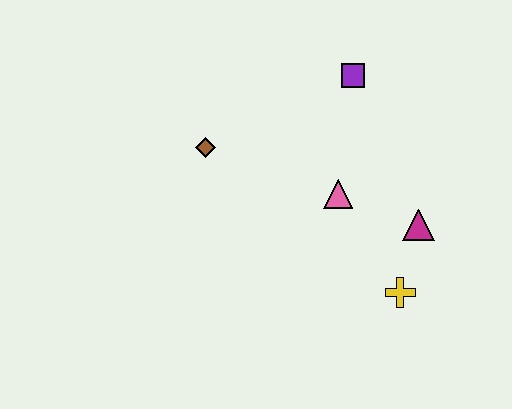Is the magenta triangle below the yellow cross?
No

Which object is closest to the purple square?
The pink triangle is closest to the purple square.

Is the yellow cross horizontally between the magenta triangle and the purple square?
Yes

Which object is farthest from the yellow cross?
The brown diamond is farthest from the yellow cross.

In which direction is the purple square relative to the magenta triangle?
The purple square is above the magenta triangle.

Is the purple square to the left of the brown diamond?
No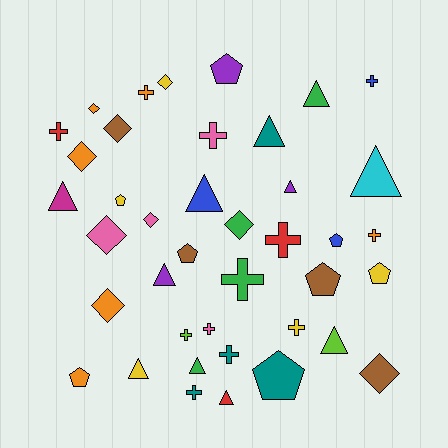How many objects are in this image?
There are 40 objects.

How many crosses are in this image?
There are 12 crosses.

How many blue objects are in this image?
There are 3 blue objects.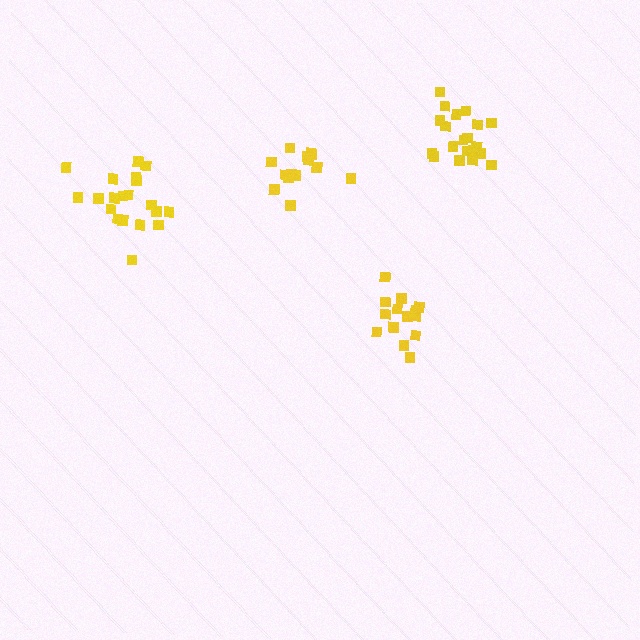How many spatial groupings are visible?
There are 4 spatial groupings.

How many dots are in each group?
Group 1: 20 dots, Group 2: 15 dots, Group 3: 20 dots, Group 4: 14 dots (69 total).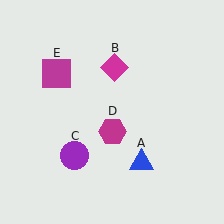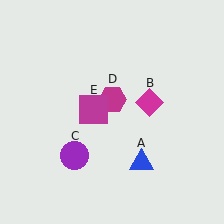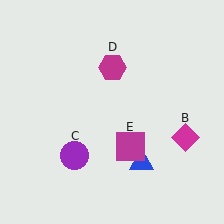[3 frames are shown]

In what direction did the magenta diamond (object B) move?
The magenta diamond (object B) moved down and to the right.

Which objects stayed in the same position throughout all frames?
Blue triangle (object A) and purple circle (object C) remained stationary.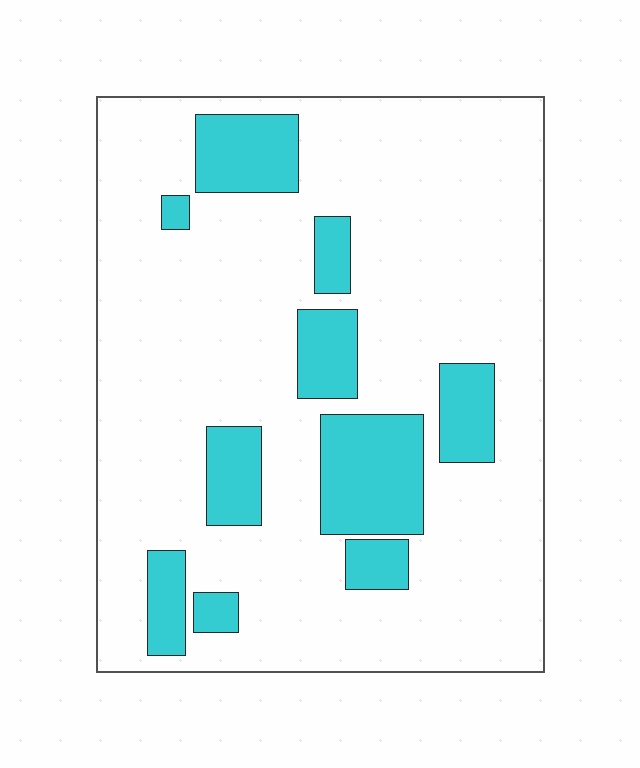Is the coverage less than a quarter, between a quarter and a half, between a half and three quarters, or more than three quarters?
Less than a quarter.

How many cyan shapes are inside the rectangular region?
10.